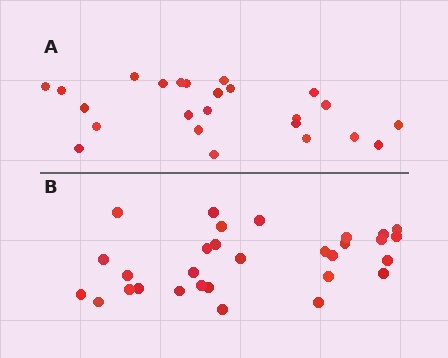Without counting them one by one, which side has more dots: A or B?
Region B (the bottom region) has more dots.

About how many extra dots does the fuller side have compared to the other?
Region B has about 6 more dots than region A.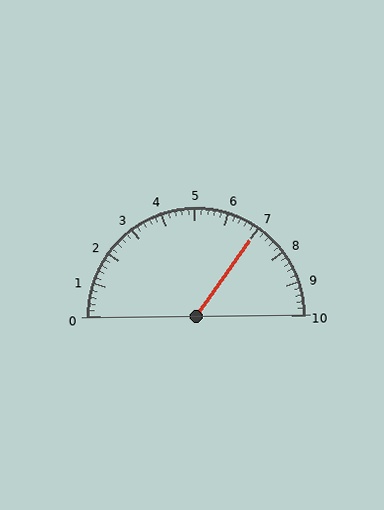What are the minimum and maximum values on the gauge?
The gauge ranges from 0 to 10.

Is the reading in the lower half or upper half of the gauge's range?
The reading is in the upper half of the range (0 to 10).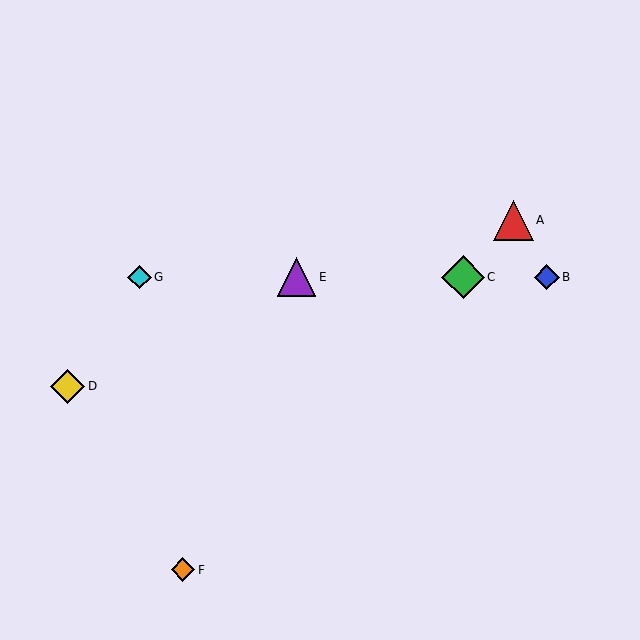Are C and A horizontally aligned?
No, C is at y≈277 and A is at y≈220.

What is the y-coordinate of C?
Object C is at y≈277.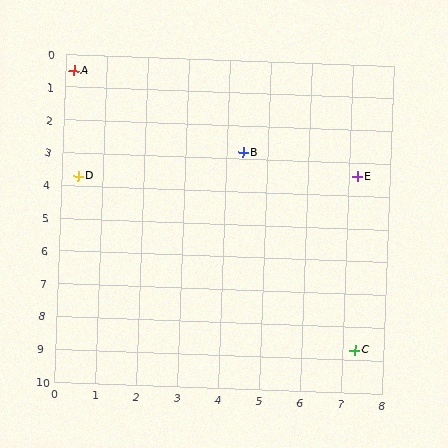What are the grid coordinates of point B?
Point B is at approximately (4.4, 2.8).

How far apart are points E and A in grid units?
Points E and A are about 7.6 grid units apart.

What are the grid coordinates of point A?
Point A is at approximately (0.2, 0.5).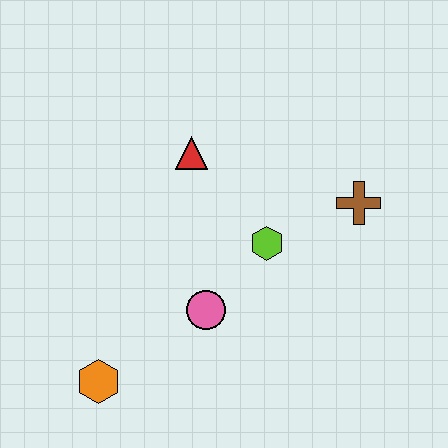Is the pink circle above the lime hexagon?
No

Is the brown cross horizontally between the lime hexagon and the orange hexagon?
No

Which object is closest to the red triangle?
The lime hexagon is closest to the red triangle.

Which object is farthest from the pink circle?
The brown cross is farthest from the pink circle.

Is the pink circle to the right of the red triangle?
Yes